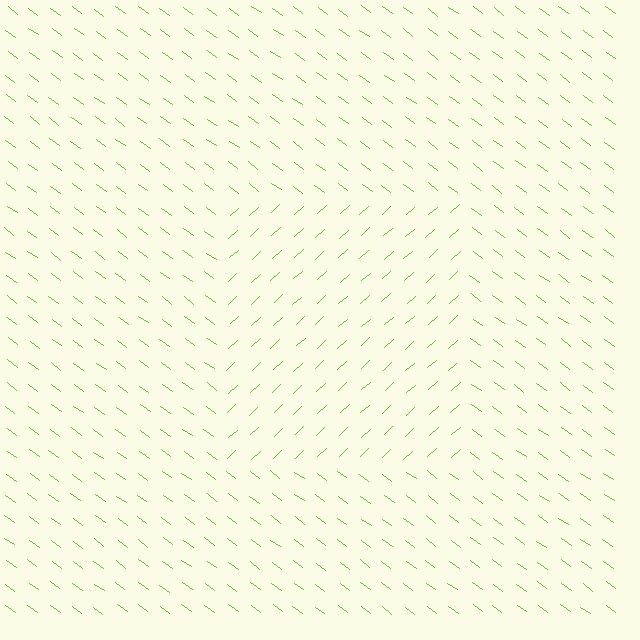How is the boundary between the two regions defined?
The boundary is defined purely by a change in line orientation (approximately 79 degrees difference). All lines are the same color and thickness.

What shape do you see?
I see a rectangle.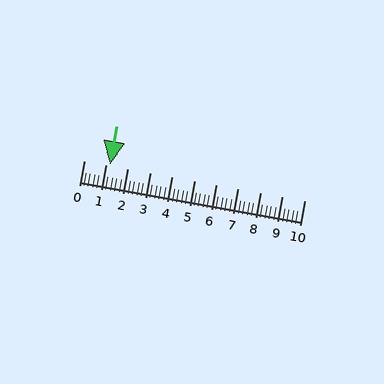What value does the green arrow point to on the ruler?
The green arrow points to approximately 1.2.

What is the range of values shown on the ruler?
The ruler shows values from 0 to 10.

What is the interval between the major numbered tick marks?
The major tick marks are spaced 1 units apart.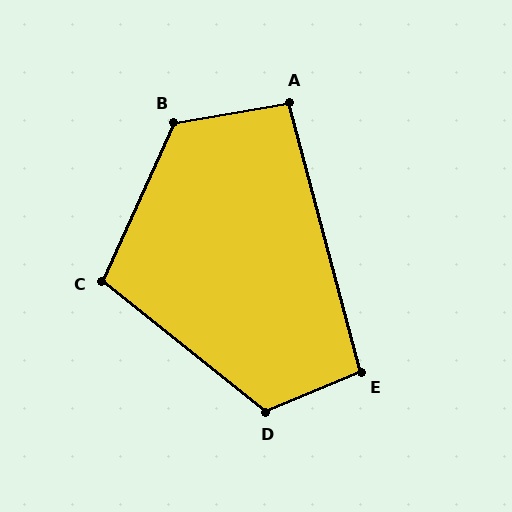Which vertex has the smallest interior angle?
A, at approximately 95 degrees.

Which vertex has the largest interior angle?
B, at approximately 124 degrees.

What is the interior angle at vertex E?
Approximately 98 degrees (obtuse).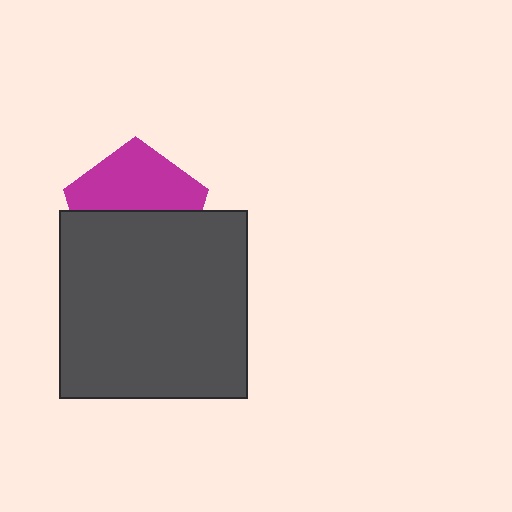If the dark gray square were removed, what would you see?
You would see the complete magenta pentagon.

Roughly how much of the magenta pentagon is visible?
About half of it is visible (roughly 47%).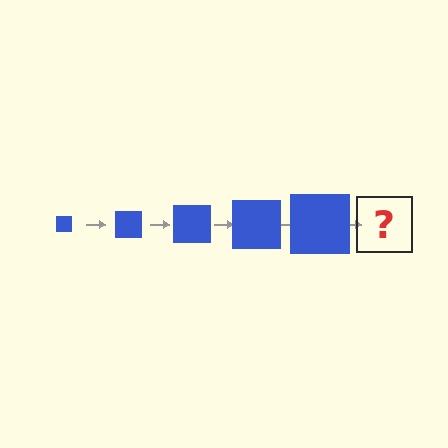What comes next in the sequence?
The next element should be a blue square, larger than the previous one.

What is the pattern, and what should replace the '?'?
The pattern is that the square gets progressively larger each step. The '?' should be a blue square, larger than the previous one.